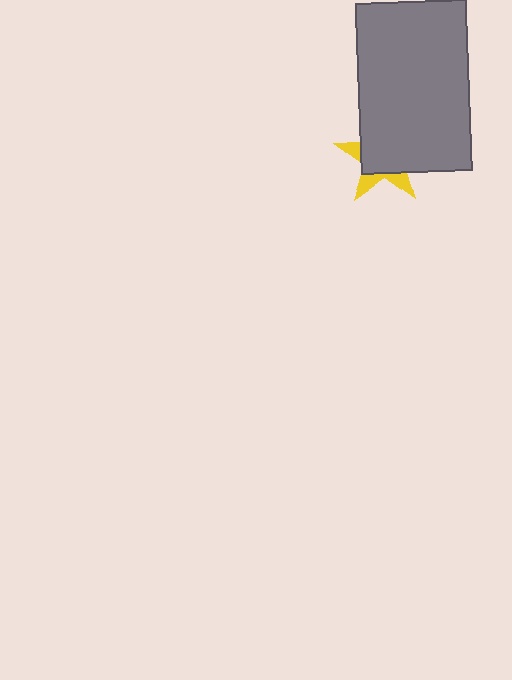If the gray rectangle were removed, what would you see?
You would see the complete yellow star.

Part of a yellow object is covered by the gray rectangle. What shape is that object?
It is a star.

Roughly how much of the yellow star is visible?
A small part of it is visible (roughly 31%).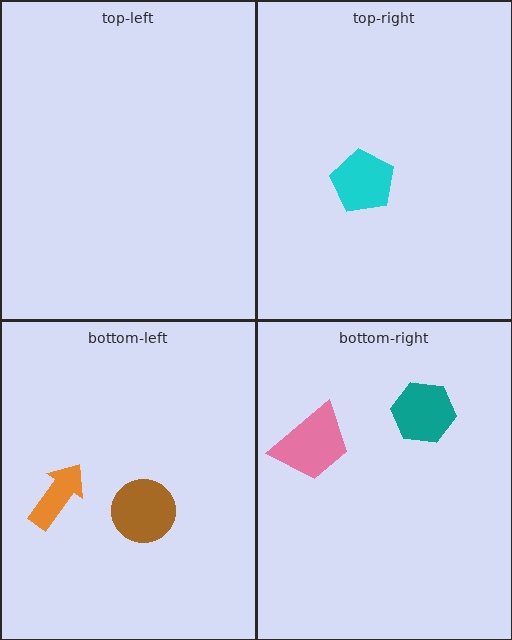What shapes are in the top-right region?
The cyan pentagon.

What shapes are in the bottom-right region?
The teal hexagon, the pink trapezoid.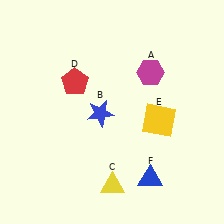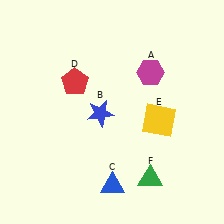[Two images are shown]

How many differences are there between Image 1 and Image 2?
There are 2 differences between the two images.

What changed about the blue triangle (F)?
In Image 1, F is blue. In Image 2, it changed to green.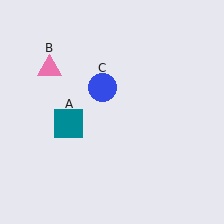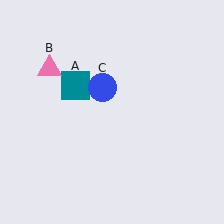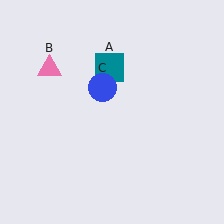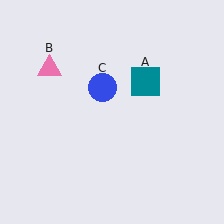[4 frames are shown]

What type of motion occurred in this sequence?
The teal square (object A) rotated clockwise around the center of the scene.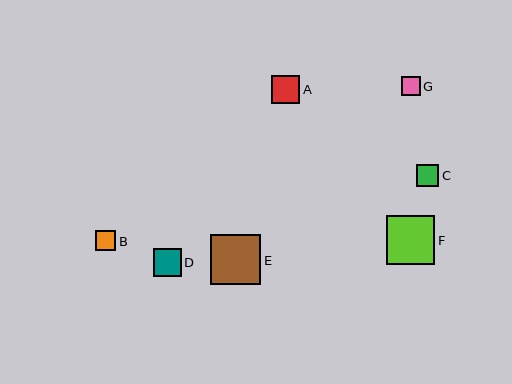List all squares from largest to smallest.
From largest to smallest: E, F, D, A, C, B, G.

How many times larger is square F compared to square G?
Square F is approximately 2.6 times the size of square G.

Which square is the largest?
Square E is the largest with a size of approximately 50 pixels.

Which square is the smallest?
Square G is the smallest with a size of approximately 19 pixels.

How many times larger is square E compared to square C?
Square E is approximately 2.3 times the size of square C.